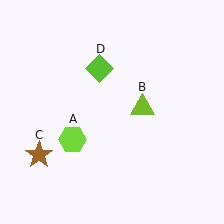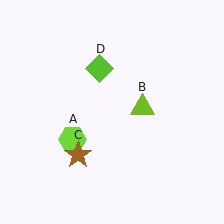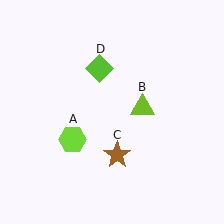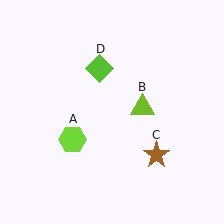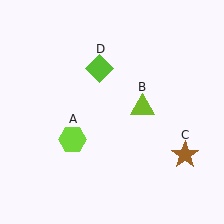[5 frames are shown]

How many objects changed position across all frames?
1 object changed position: brown star (object C).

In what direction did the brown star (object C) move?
The brown star (object C) moved right.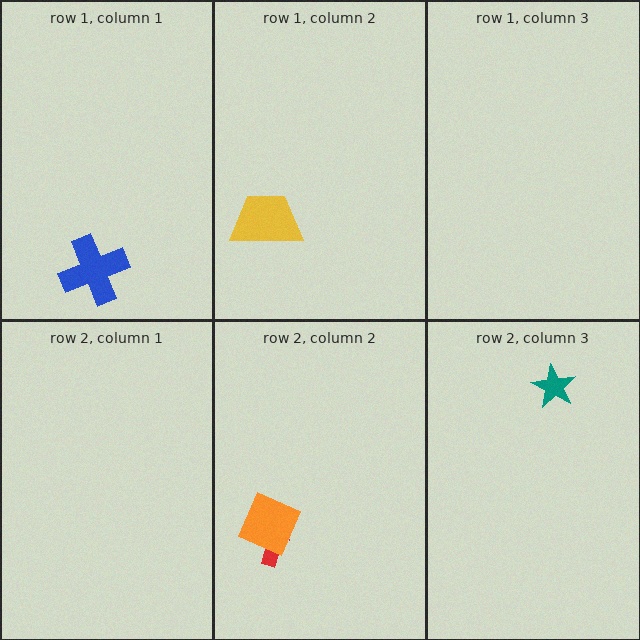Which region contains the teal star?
The row 2, column 3 region.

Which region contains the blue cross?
The row 1, column 1 region.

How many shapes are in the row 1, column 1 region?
1.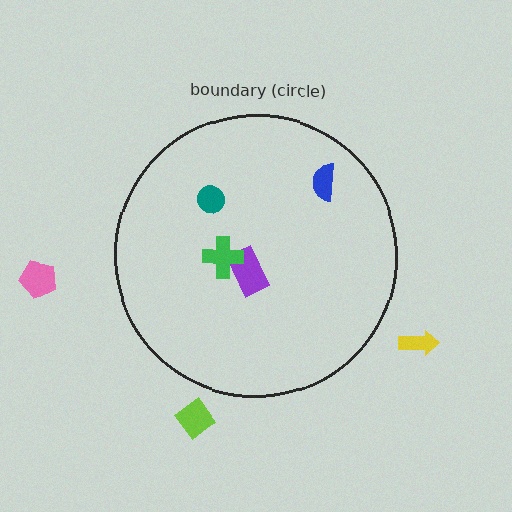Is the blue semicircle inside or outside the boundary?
Inside.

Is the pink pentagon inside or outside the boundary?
Outside.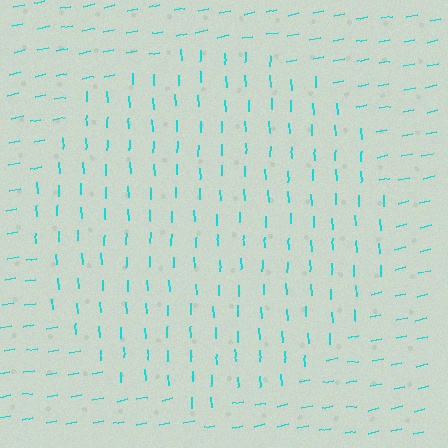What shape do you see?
I see a circle.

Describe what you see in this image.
The image is filled with small cyan line segments. A circle region in the image has lines oriented differently from the surrounding lines, creating a visible texture boundary.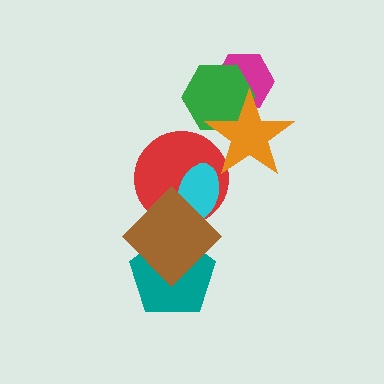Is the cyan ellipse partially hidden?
Yes, it is partially covered by another shape.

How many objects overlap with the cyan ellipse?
2 objects overlap with the cyan ellipse.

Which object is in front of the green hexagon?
The orange star is in front of the green hexagon.